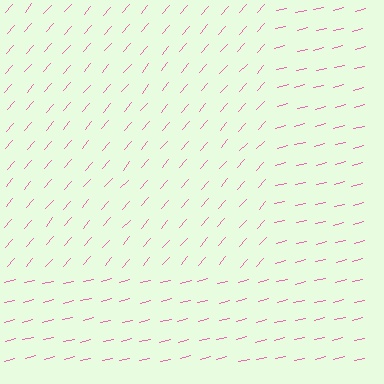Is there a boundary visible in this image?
Yes, there is a texture boundary formed by a change in line orientation.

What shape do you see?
I see a rectangle.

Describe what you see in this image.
The image is filled with small pink line segments. A rectangle region in the image has lines oriented differently from the surrounding lines, creating a visible texture boundary.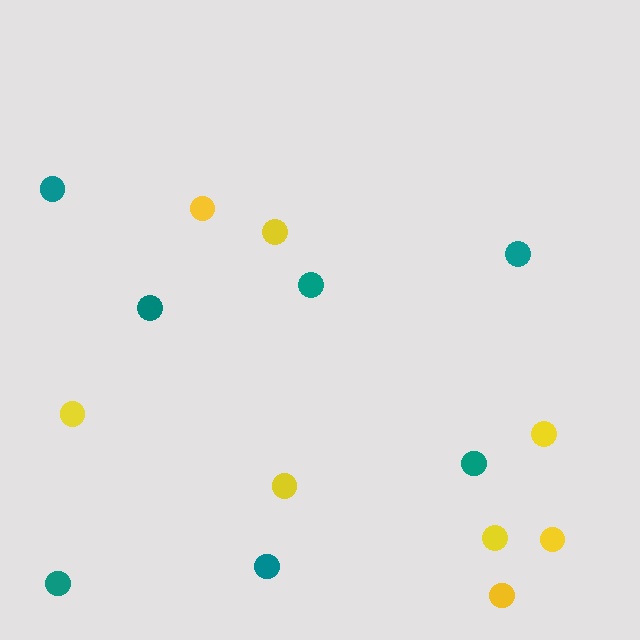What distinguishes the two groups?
There are 2 groups: one group of yellow circles (8) and one group of teal circles (7).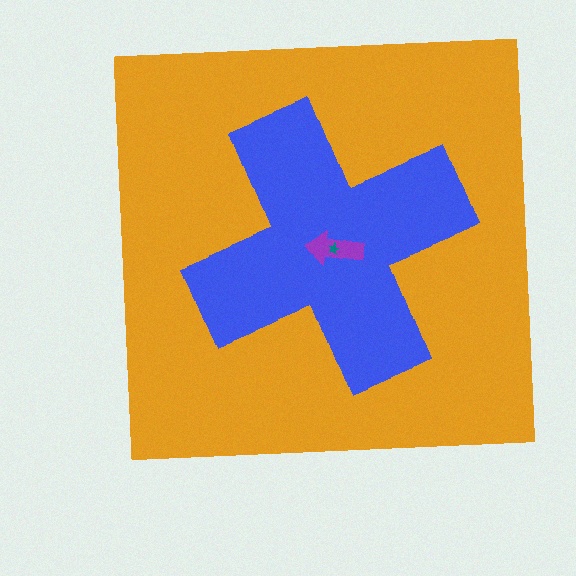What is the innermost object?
The teal star.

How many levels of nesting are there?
4.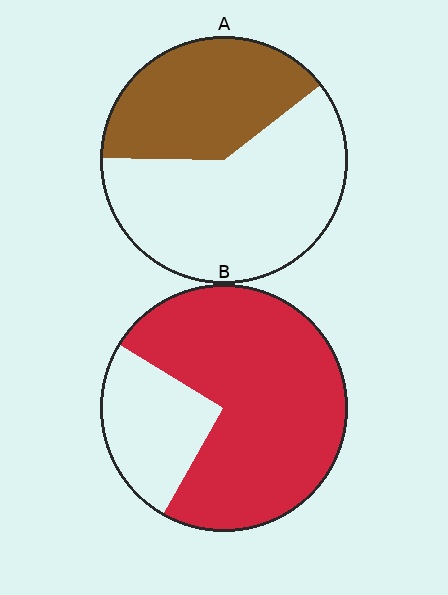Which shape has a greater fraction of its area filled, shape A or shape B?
Shape B.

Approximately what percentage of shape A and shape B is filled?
A is approximately 40% and B is approximately 75%.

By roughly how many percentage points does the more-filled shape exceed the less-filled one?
By roughly 35 percentage points (B over A).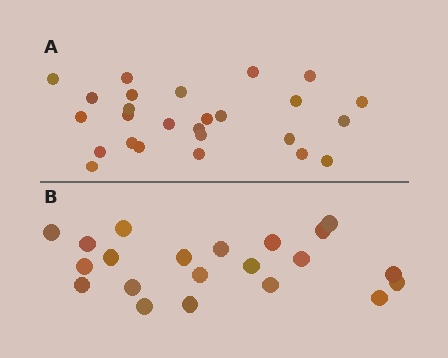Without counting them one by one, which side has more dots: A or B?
Region A (the top region) has more dots.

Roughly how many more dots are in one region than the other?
Region A has about 5 more dots than region B.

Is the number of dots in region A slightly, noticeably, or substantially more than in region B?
Region A has only slightly more — the two regions are fairly close. The ratio is roughly 1.2 to 1.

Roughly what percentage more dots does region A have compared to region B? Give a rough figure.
About 25% more.